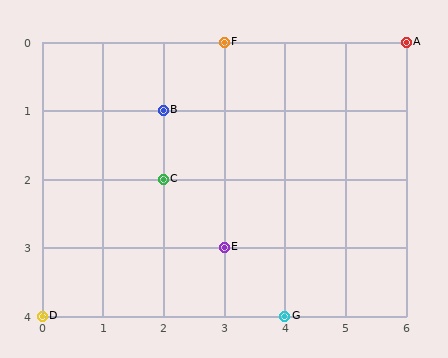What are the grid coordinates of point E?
Point E is at grid coordinates (3, 3).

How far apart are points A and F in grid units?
Points A and F are 3 columns apart.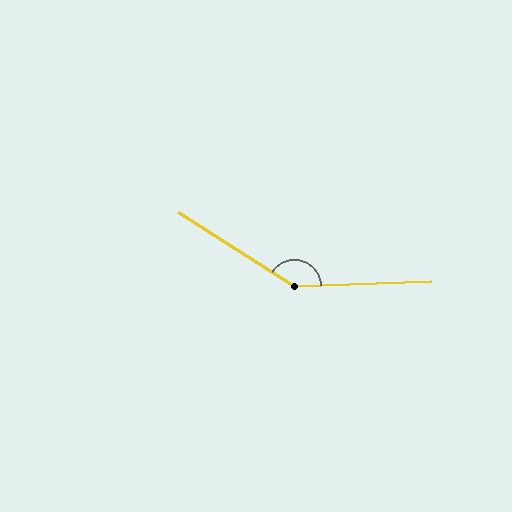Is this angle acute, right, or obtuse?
It is obtuse.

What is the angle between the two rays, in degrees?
Approximately 145 degrees.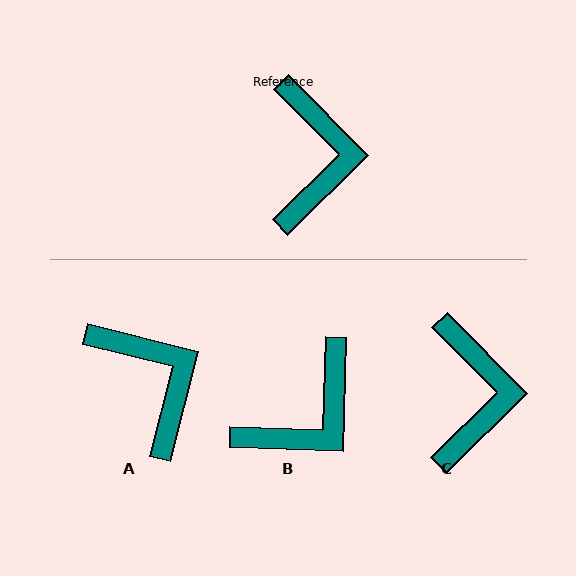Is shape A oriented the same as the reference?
No, it is off by about 31 degrees.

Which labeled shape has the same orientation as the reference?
C.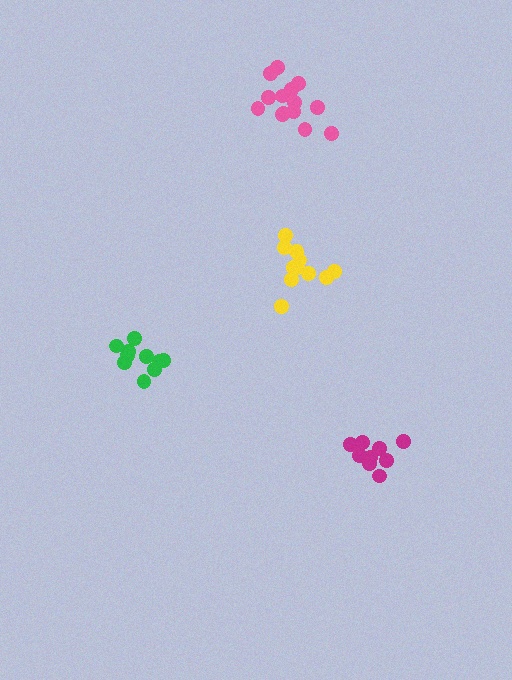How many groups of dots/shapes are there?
There are 4 groups.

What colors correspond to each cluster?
The clusters are colored: pink, green, yellow, magenta.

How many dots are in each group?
Group 1: 14 dots, Group 2: 10 dots, Group 3: 11 dots, Group 4: 9 dots (44 total).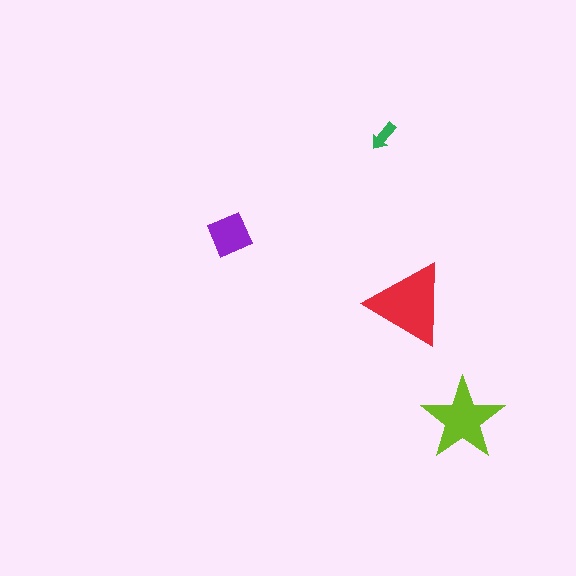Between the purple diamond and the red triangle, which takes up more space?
The red triangle.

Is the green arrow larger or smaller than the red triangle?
Smaller.